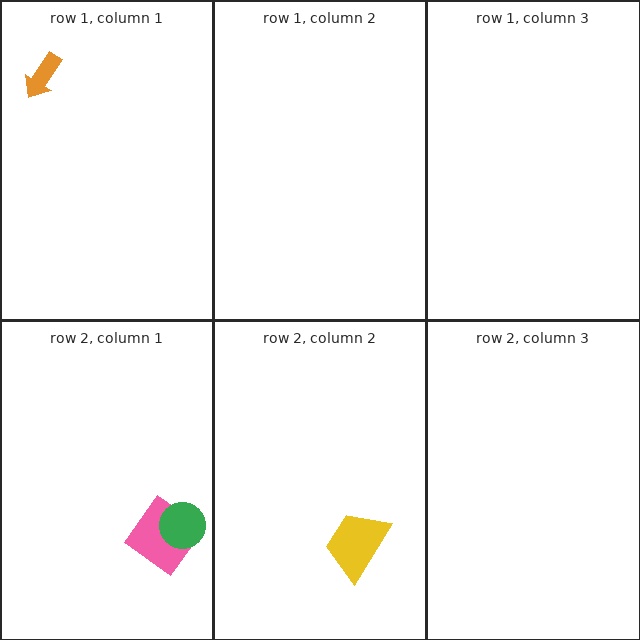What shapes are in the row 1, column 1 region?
The orange arrow.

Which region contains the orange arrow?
The row 1, column 1 region.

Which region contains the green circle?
The row 2, column 1 region.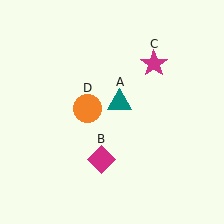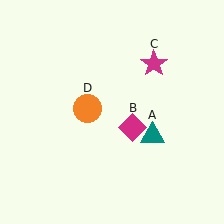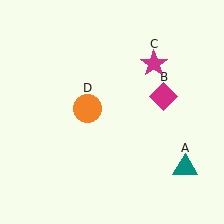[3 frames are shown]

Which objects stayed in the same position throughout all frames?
Magenta star (object C) and orange circle (object D) remained stationary.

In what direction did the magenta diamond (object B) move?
The magenta diamond (object B) moved up and to the right.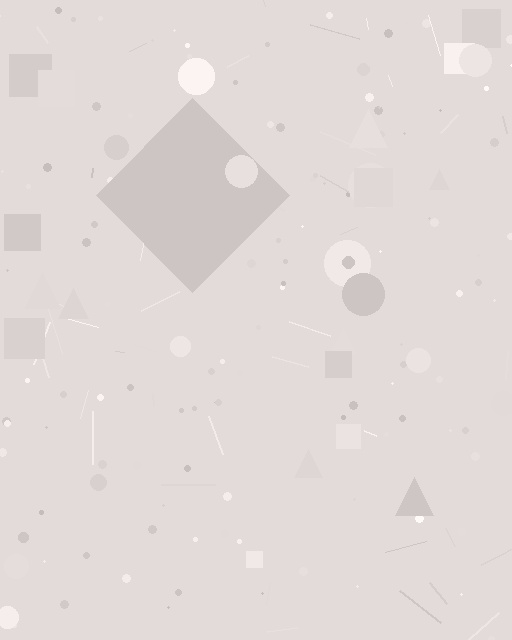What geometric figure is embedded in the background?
A diamond is embedded in the background.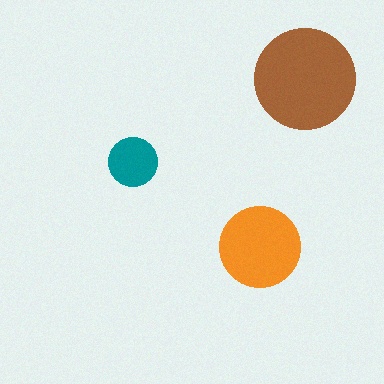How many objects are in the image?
There are 3 objects in the image.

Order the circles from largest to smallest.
the brown one, the orange one, the teal one.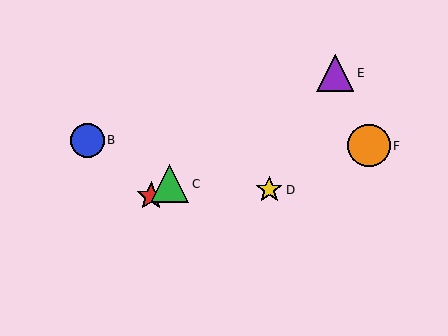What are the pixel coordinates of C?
Object C is at (170, 184).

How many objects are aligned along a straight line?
3 objects (A, C, E) are aligned along a straight line.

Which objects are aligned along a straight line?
Objects A, C, E are aligned along a straight line.